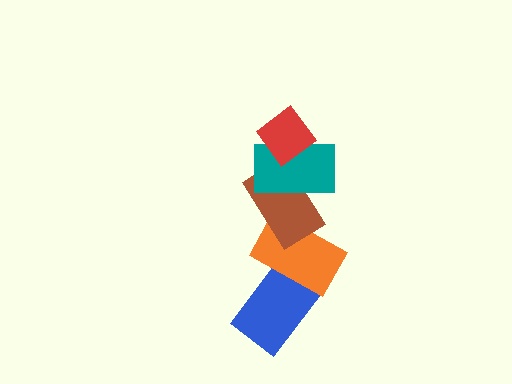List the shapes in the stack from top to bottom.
From top to bottom: the red diamond, the teal rectangle, the brown rectangle, the orange rectangle, the blue rectangle.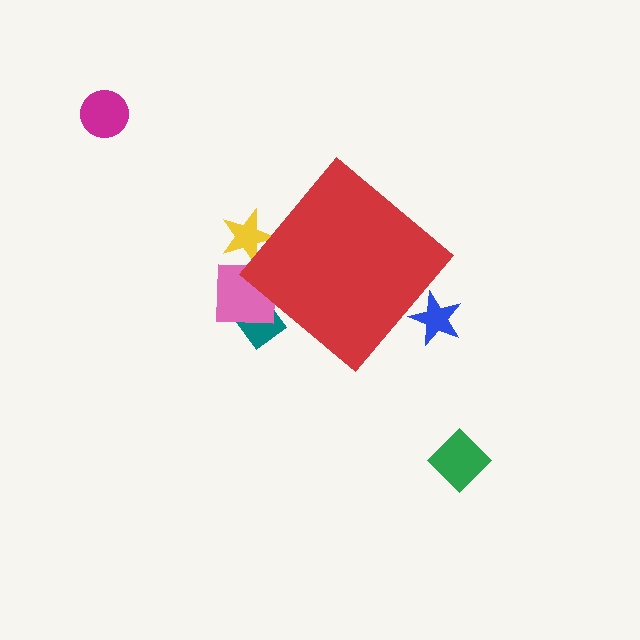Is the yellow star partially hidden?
Yes, the yellow star is partially hidden behind the red diamond.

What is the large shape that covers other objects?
A red diamond.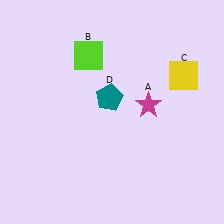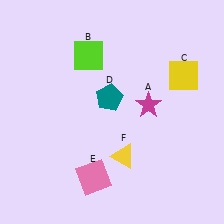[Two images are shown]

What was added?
A pink square (E), a yellow triangle (F) were added in Image 2.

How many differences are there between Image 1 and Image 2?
There are 2 differences between the two images.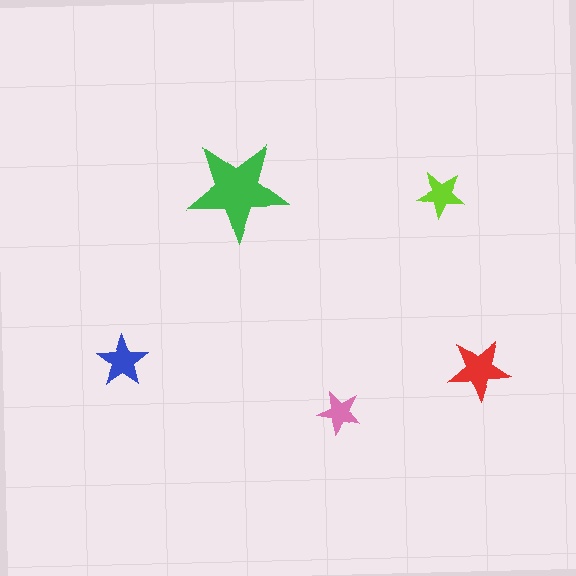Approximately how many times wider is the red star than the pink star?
About 1.5 times wider.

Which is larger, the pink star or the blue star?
The blue one.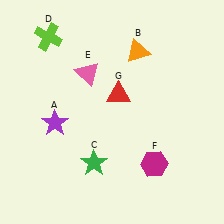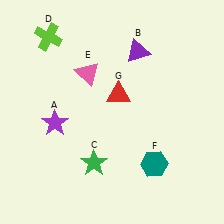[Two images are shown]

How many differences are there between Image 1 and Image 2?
There are 2 differences between the two images.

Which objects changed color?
B changed from orange to purple. F changed from magenta to teal.